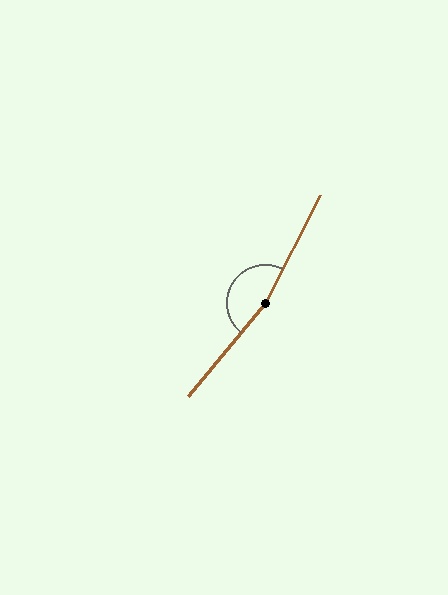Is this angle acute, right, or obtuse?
It is obtuse.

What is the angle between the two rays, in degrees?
Approximately 167 degrees.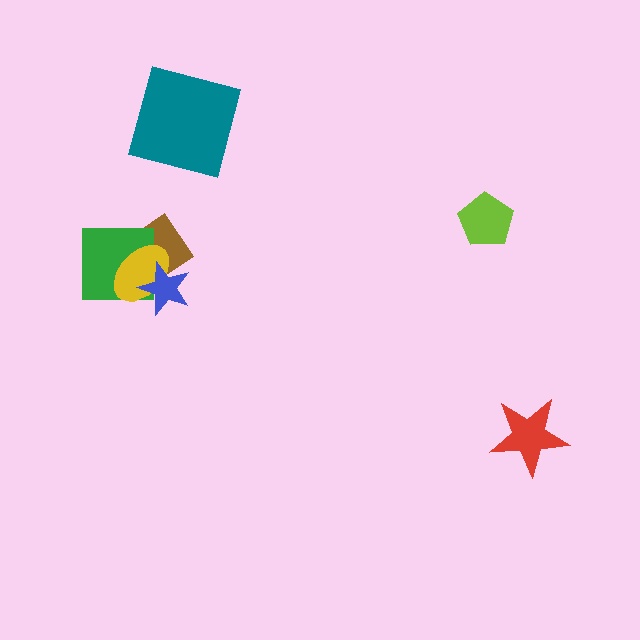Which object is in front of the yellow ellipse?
The blue star is in front of the yellow ellipse.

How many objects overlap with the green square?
3 objects overlap with the green square.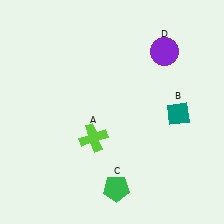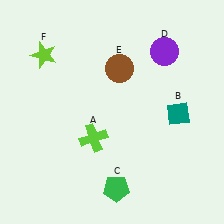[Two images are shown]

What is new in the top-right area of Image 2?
A brown circle (E) was added in the top-right area of Image 2.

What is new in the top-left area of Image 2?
A lime star (F) was added in the top-left area of Image 2.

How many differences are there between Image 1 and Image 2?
There are 2 differences between the two images.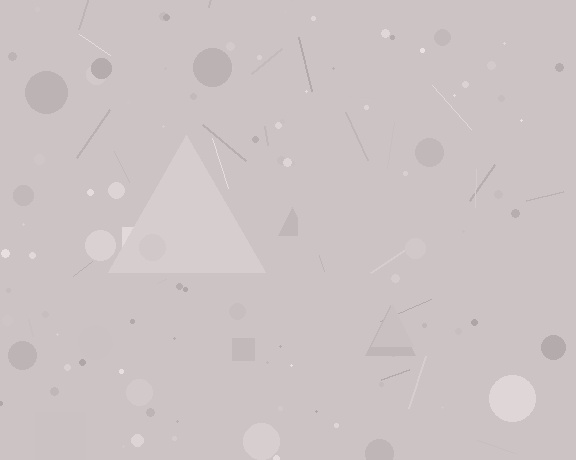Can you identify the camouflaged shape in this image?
The camouflaged shape is a triangle.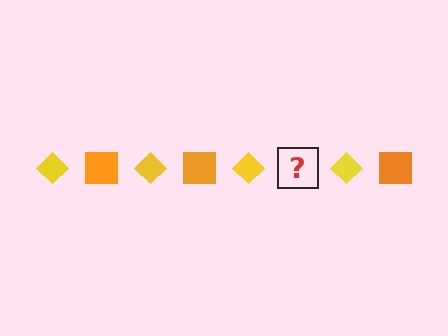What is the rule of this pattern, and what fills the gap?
The rule is that the pattern alternates between yellow diamond and orange square. The gap should be filled with an orange square.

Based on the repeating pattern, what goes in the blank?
The blank should be an orange square.